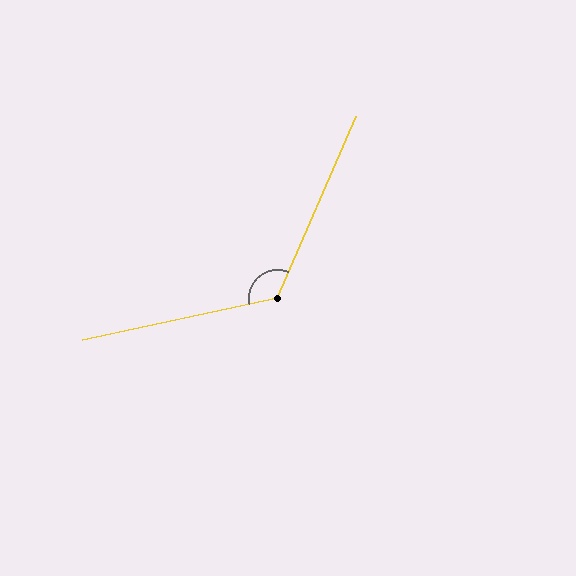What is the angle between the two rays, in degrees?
Approximately 126 degrees.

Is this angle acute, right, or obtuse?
It is obtuse.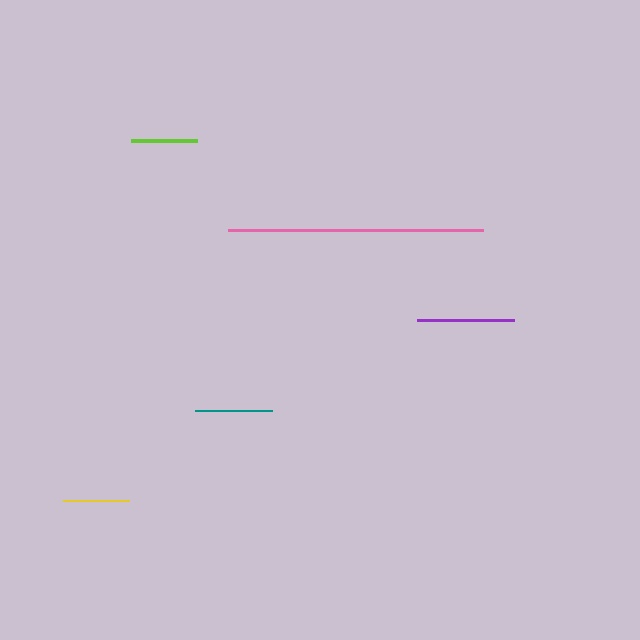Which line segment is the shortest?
The yellow line is the shortest at approximately 66 pixels.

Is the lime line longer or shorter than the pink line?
The pink line is longer than the lime line.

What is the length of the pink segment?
The pink segment is approximately 255 pixels long.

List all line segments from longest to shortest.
From longest to shortest: pink, purple, teal, lime, yellow.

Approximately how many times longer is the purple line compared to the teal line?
The purple line is approximately 1.2 times the length of the teal line.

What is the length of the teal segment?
The teal segment is approximately 77 pixels long.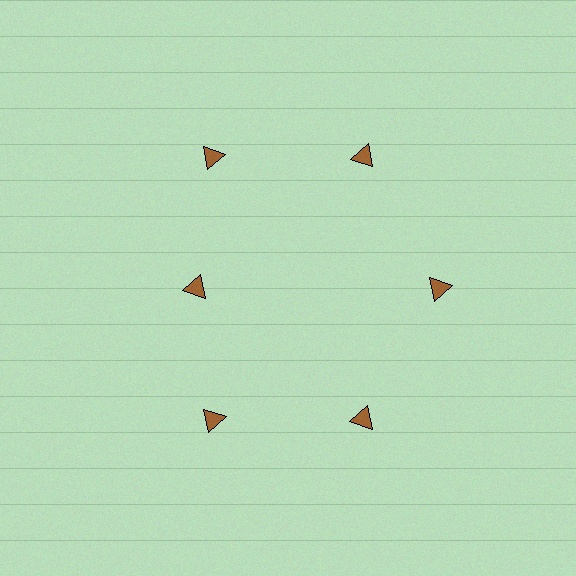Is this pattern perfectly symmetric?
No. The 6 brown triangles are arranged in a ring, but one element near the 9 o'clock position is pulled inward toward the center, breaking the 6-fold rotational symmetry.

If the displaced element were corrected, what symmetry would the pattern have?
It would have 6-fold rotational symmetry — the pattern would map onto itself every 60 degrees.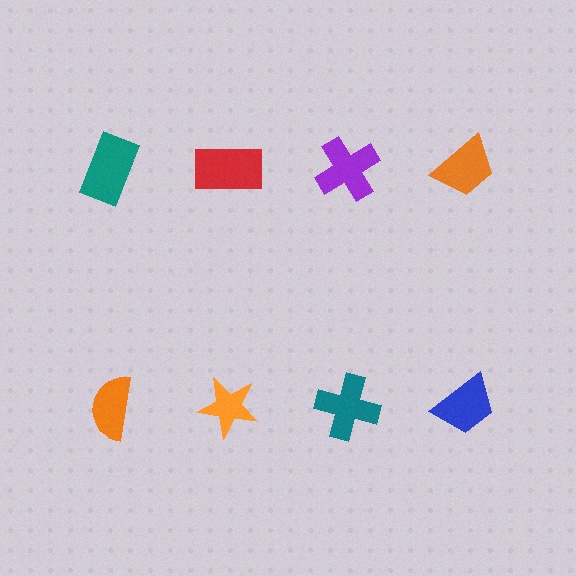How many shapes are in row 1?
4 shapes.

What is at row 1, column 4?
An orange trapezoid.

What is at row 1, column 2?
A red rectangle.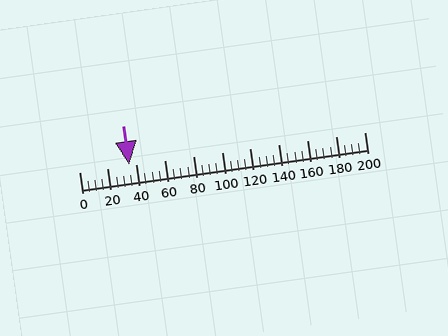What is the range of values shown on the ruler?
The ruler shows values from 0 to 200.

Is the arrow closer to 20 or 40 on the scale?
The arrow is closer to 40.